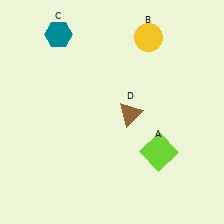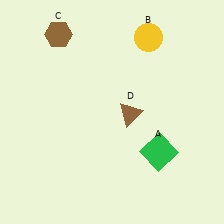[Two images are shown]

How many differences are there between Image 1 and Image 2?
There are 2 differences between the two images.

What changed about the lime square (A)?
In Image 1, A is lime. In Image 2, it changed to green.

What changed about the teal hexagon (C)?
In Image 1, C is teal. In Image 2, it changed to brown.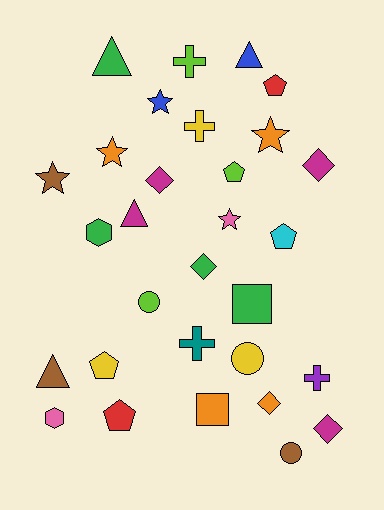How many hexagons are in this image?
There are 2 hexagons.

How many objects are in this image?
There are 30 objects.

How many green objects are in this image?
There are 4 green objects.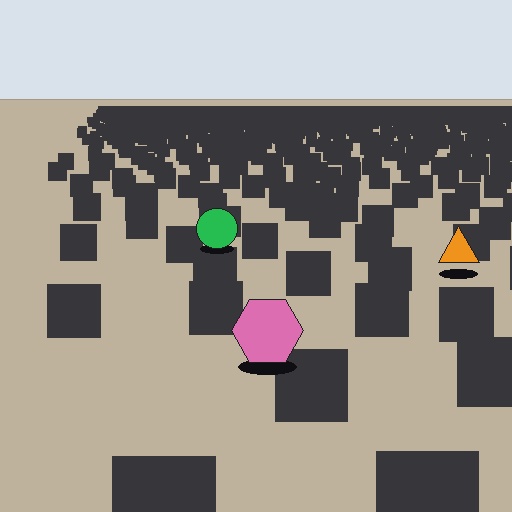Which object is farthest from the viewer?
The green circle is farthest from the viewer. It appears smaller and the ground texture around it is denser.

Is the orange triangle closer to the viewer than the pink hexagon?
No. The pink hexagon is closer — you can tell from the texture gradient: the ground texture is coarser near it.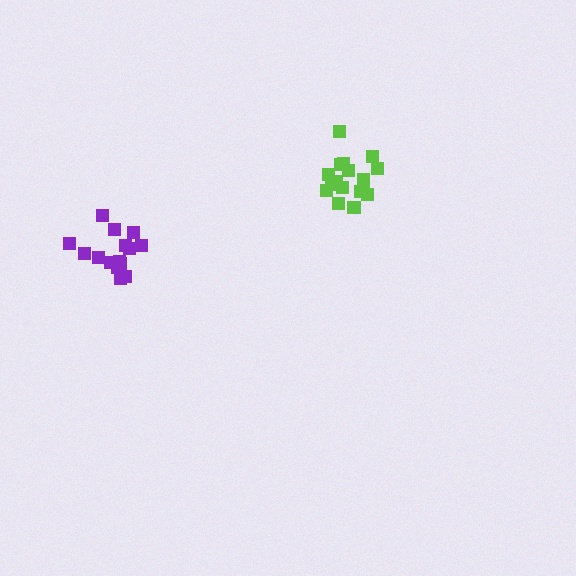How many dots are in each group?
Group 1: 18 dots, Group 2: 15 dots (33 total).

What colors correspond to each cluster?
The clusters are colored: lime, purple.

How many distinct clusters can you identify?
There are 2 distinct clusters.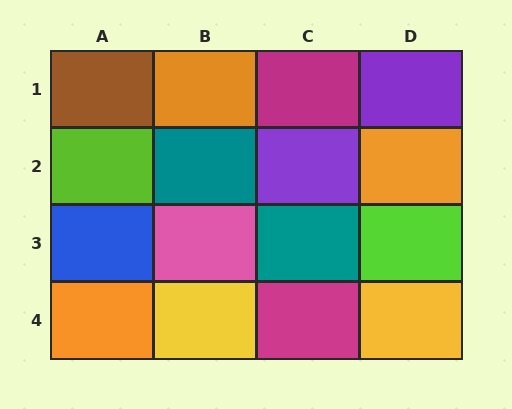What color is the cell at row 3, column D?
Lime.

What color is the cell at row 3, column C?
Teal.